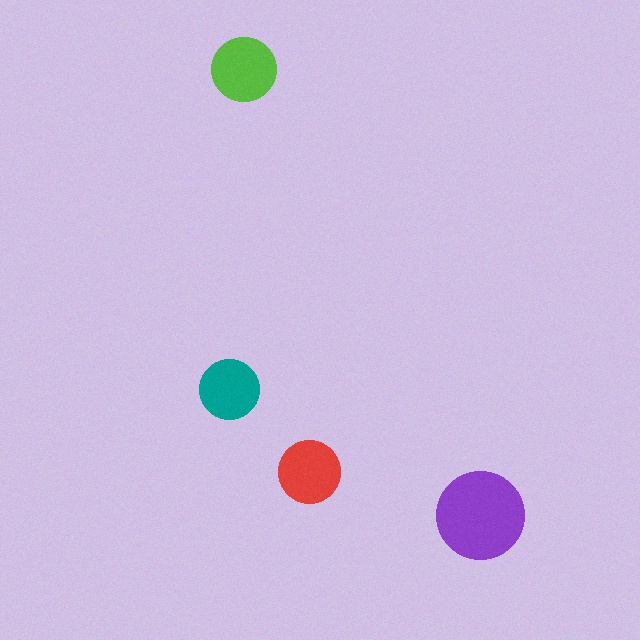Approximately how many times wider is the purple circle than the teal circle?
About 1.5 times wider.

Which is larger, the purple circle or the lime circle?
The purple one.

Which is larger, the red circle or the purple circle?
The purple one.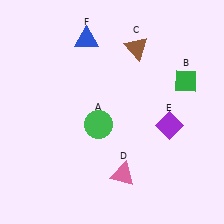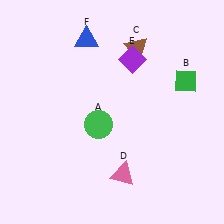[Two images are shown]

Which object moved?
The purple diamond (E) moved up.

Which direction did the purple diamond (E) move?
The purple diamond (E) moved up.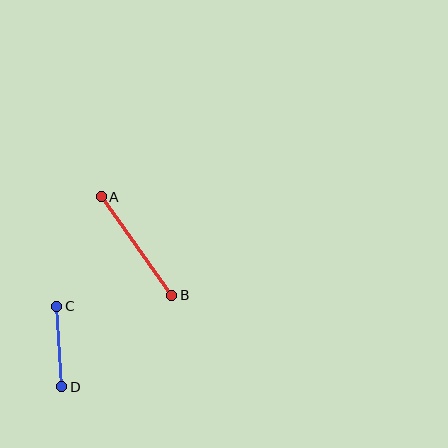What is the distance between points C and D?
The distance is approximately 81 pixels.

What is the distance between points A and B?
The distance is approximately 121 pixels.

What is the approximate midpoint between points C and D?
The midpoint is at approximately (59, 346) pixels.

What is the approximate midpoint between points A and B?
The midpoint is at approximately (136, 246) pixels.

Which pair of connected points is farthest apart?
Points A and B are farthest apart.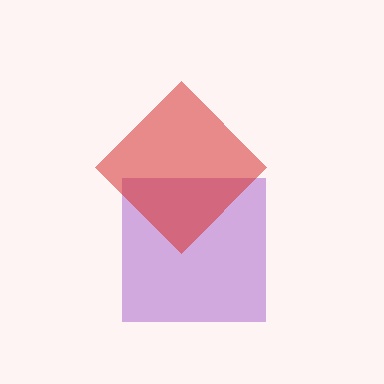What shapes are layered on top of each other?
The layered shapes are: a purple square, a red diamond.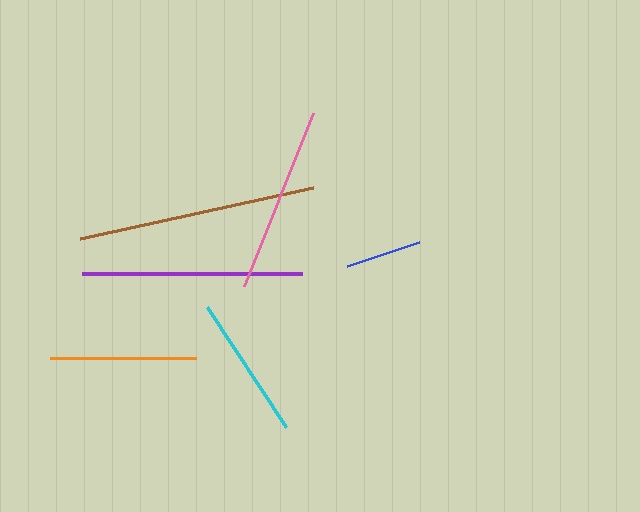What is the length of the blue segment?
The blue segment is approximately 76 pixels long.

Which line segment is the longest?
The brown line is the longest at approximately 239 pixels.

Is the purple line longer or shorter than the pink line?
The purple line is longer than the pink line.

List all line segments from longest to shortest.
From longest to shortest: brown, purple, pink, orange, cyan, blue.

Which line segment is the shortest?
The blue line is the shortest at approximately 76 pixels.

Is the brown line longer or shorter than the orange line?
The brown line is longer than the orange line.